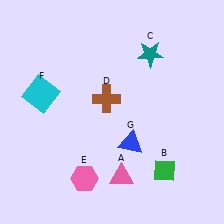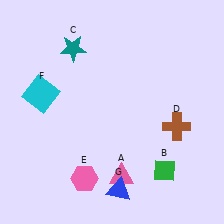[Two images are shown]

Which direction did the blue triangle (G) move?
The blue triangle (G) moved down.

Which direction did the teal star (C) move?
The teal star (C) moved left.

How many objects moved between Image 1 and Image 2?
3 objects moved between the two images.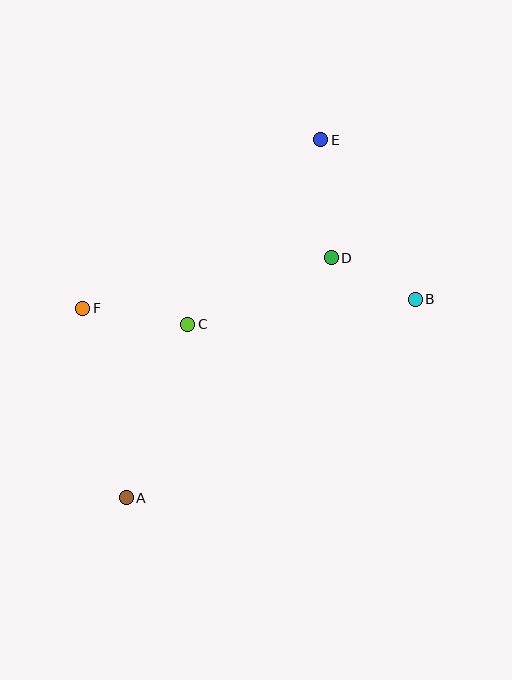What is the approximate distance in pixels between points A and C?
The distance between A and C is approximately 184 pixels.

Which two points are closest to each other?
Points B and D are closest to each other.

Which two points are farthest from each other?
Points A and E are farthest from each other.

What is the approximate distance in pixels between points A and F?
The distance between A and F is approximately 194 pixels.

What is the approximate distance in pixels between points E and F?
The distance between E and F is approximately 292 pixels.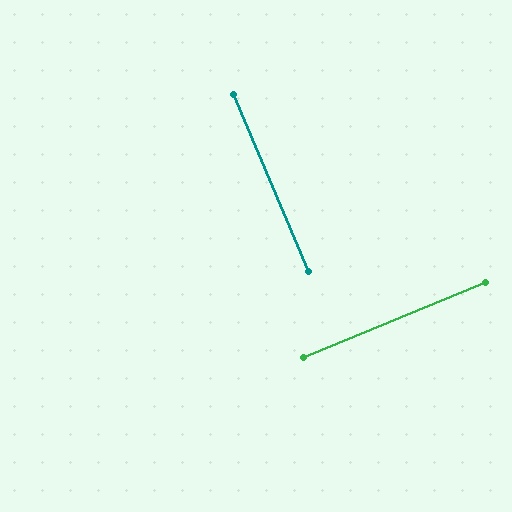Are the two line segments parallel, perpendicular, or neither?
Perpendicular — they meet at approximately 90°.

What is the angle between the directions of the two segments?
Approximately 90 degrees.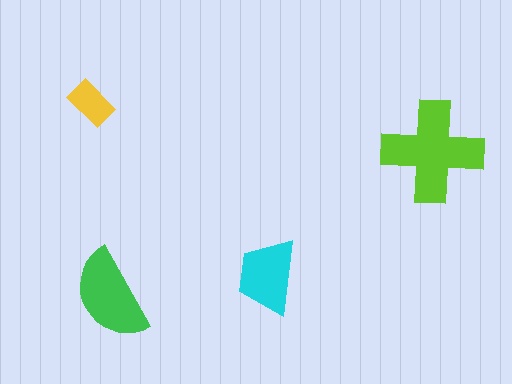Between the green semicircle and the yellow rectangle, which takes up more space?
The green semicircle.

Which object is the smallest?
The yellow rectangle.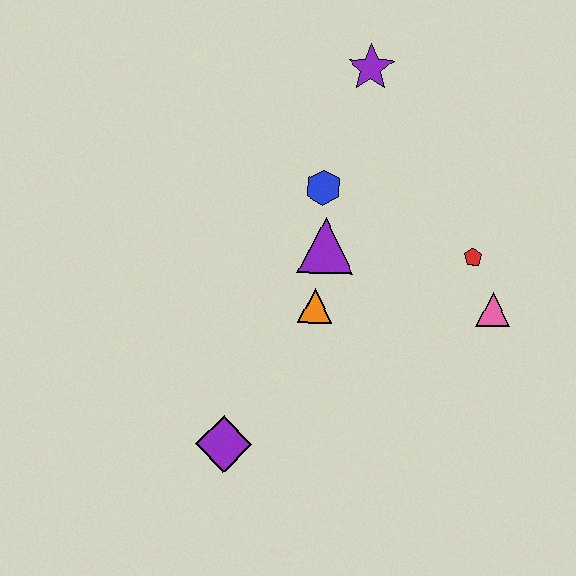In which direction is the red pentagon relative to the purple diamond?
The red pentagon is to the right of the purple diamond.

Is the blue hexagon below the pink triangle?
No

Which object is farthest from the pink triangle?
The purple diamond is farthest from the pink triangle.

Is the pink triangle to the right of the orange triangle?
Yes